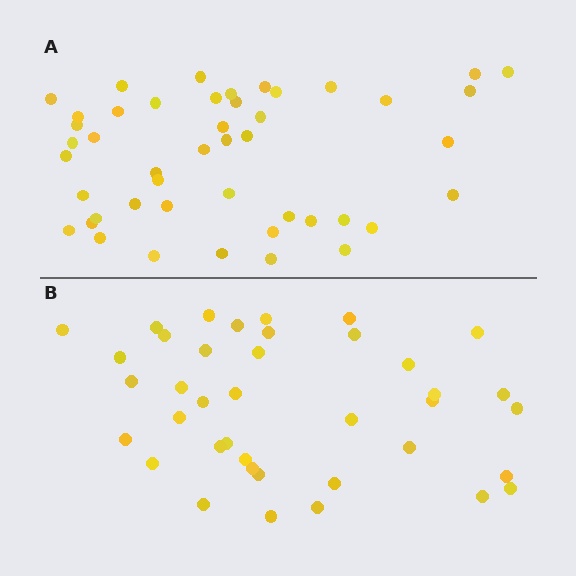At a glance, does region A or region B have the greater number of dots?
Region A (the top region) has more dots.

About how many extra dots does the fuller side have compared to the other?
Region A has roughly 8 or so more dots than region B.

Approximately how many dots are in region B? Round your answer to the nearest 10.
About 40 dots. (The exact count is 39, which rounds to 40.)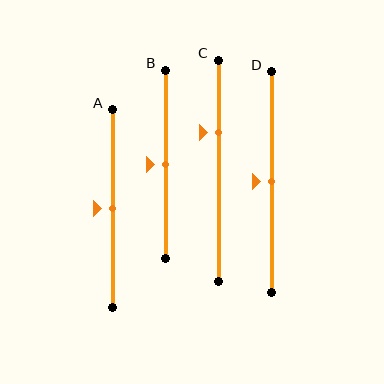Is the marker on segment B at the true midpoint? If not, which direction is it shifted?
Yes, the marker on segment B is at the true midpoint.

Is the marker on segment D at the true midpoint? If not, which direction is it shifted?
Yes, the marker on segment D is at the true midpoint.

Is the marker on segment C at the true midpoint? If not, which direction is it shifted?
No, the marker on segment C is shifted upward by about 17% of the segment length.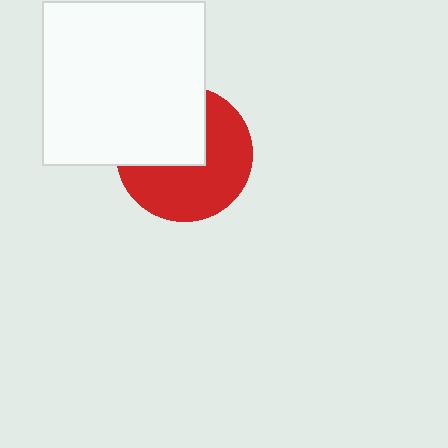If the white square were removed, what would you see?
You would see the complete red circle.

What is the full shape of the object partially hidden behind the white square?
The partially hidden object is a red circle.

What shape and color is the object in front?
The object in front is a white square.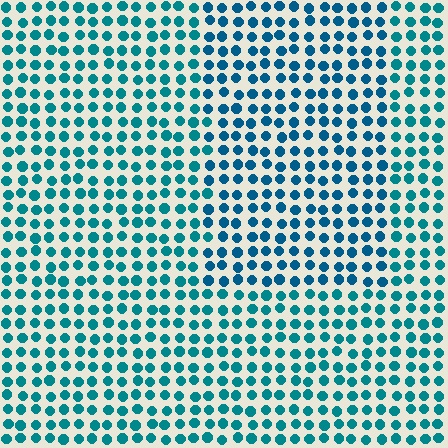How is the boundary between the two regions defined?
The boundary is defined purely by a slight shift in hue (about 18 degrees). Spacing, size, and orientation are identical on both sides.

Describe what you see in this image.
The image is filled with small teal elements in a uniform arrangement. A rectangle-shaped region is visible where the elements are tinted to a slightly different hue, forming a subtle color boundary.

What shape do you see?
I see a rectangle.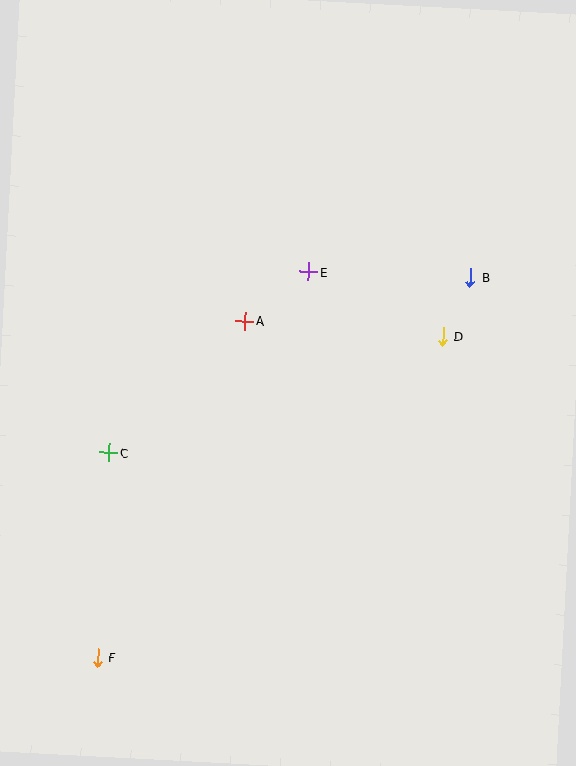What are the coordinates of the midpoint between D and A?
The midpoint between D and A is at (344, 329).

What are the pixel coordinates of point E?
Point E is at (309, 272).